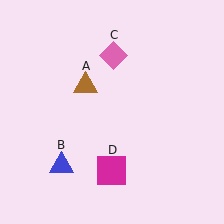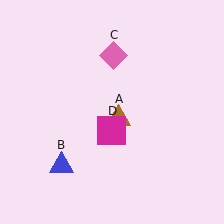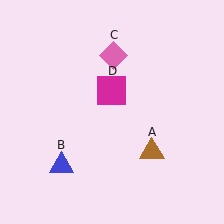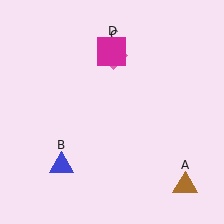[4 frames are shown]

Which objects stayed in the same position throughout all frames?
Blue triangle (object B) and pink diamond (object C) remained stationary.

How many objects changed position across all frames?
2 objects changed position: brown triangle (object A), magenta square (object D).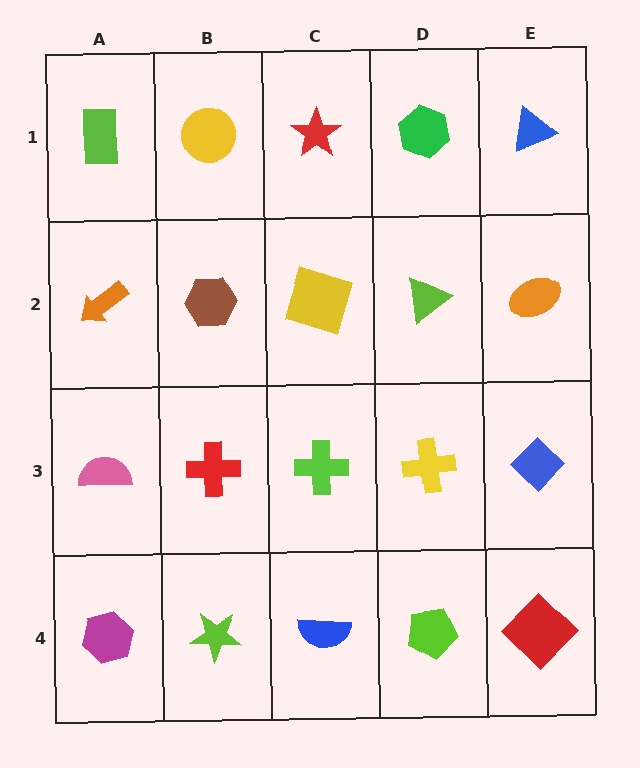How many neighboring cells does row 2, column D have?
4.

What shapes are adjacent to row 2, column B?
A yellow circle (row 1, column B), a red cross (row 3, column B), an orange arrow (row 2, column A), a yellow square (row 2, column C).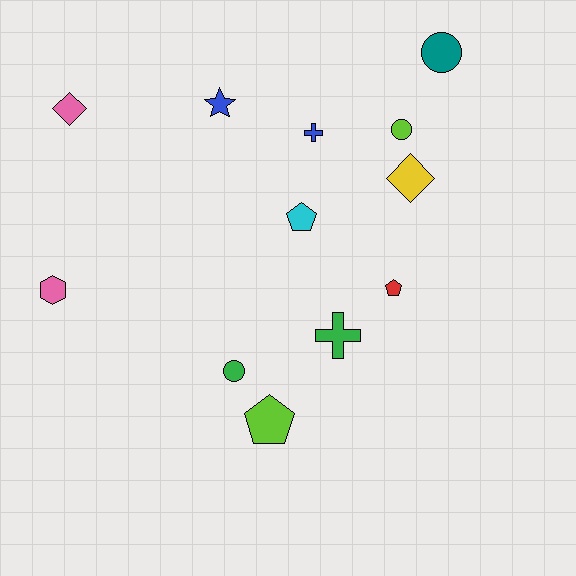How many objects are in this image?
There are 12 objects.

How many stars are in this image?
There is 1 star.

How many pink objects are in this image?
There are 2 pink objects.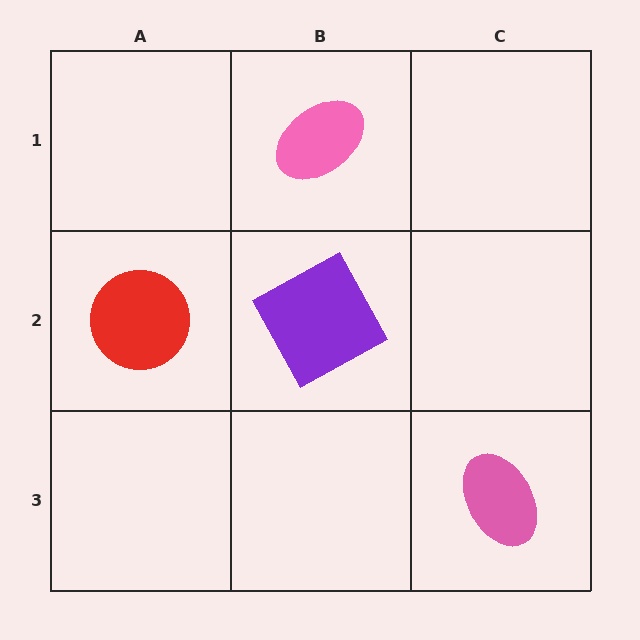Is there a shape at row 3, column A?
No, that cell is empty.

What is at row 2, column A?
A red circle.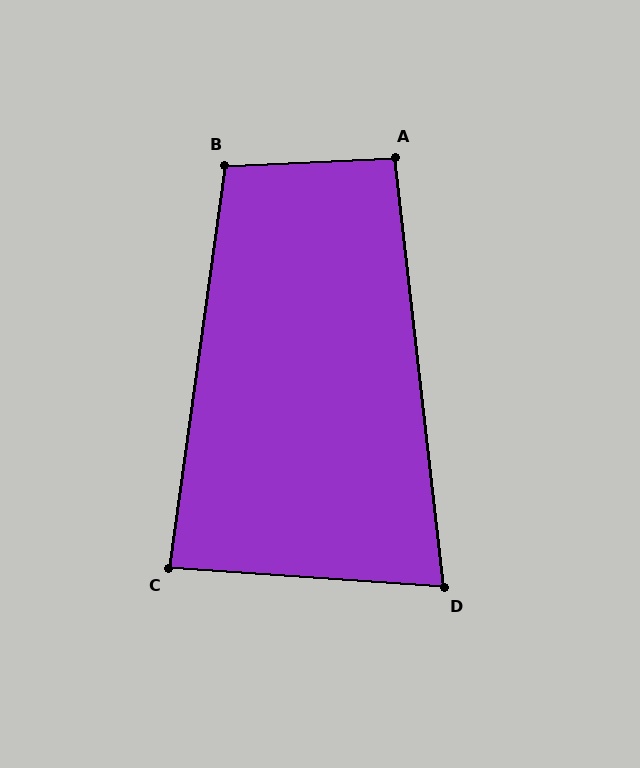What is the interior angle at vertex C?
Approximately 86 degrees (approximately right).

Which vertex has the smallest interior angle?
D, at approximately 80 degrees.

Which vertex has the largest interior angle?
B, at approximately 100 degrees.